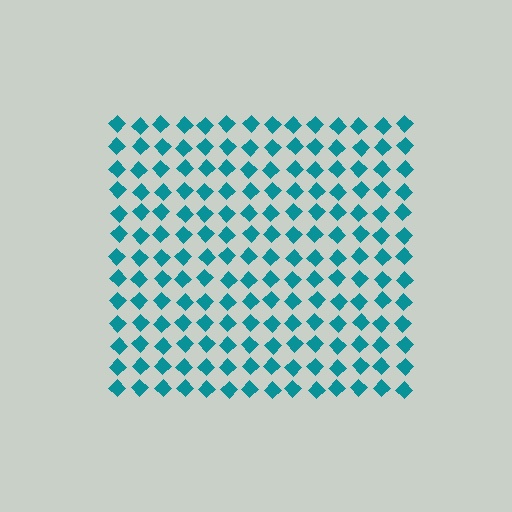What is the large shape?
The large shape is a square.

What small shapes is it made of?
It is made of small diamonds.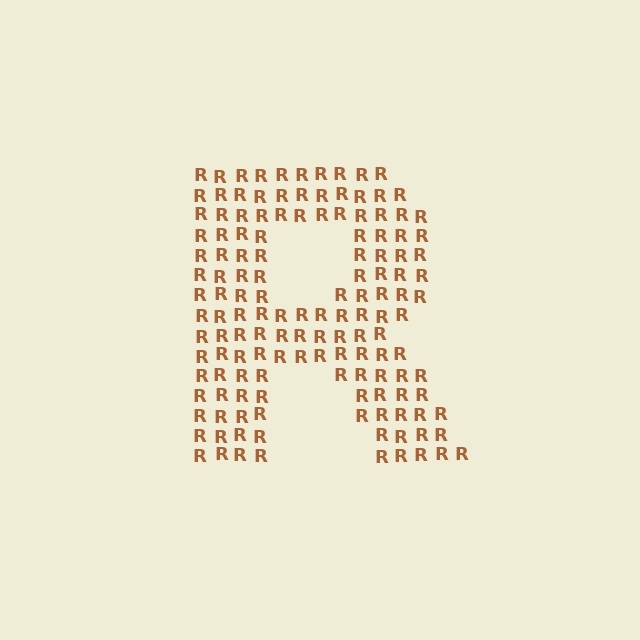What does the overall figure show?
The overall figure shows the letter R.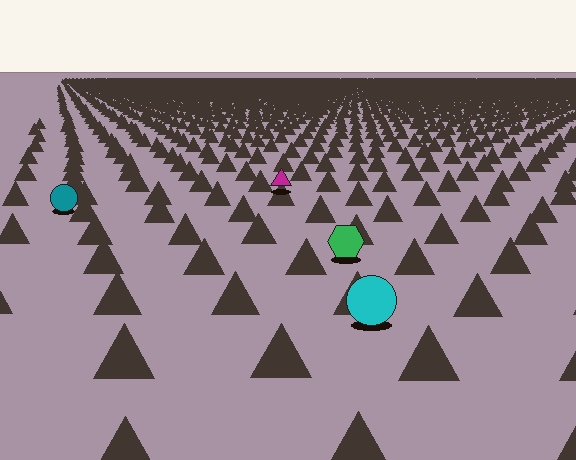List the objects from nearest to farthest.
From nearest to farthest: the cyan circle, the green hexagon, the teal circle, the magenta triangle.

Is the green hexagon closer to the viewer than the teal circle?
Yes. The green hexagon is closer — you can tell from the texture gradient: the ground texture is coarser near it.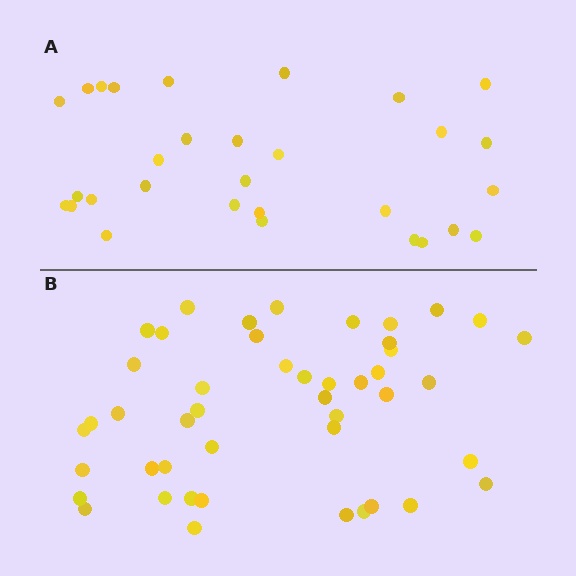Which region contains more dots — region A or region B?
Region B (the bottom region) has more dots.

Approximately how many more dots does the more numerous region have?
Region B has approximately 15 more dots than region A.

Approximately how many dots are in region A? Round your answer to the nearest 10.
About 30 dots.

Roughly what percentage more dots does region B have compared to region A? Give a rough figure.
About 55% more.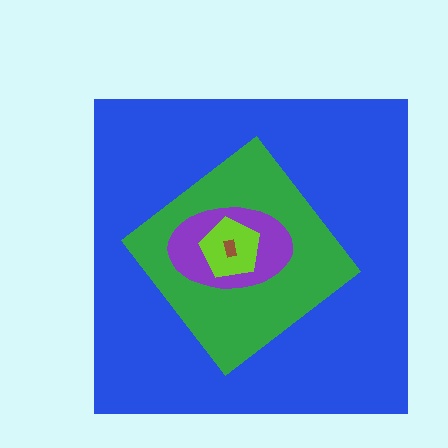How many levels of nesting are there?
5.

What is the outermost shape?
The blue square.